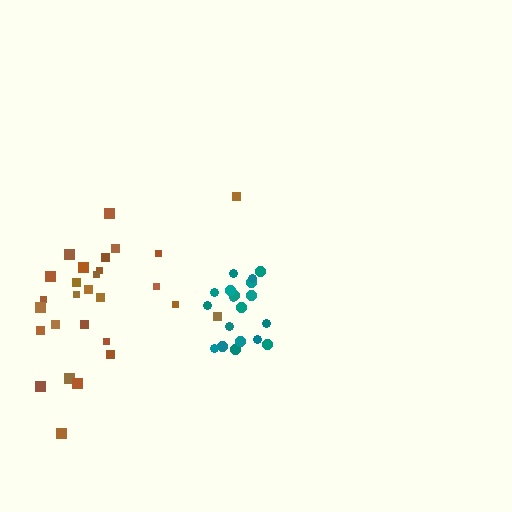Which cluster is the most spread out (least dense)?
Brown.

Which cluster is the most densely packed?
Teal.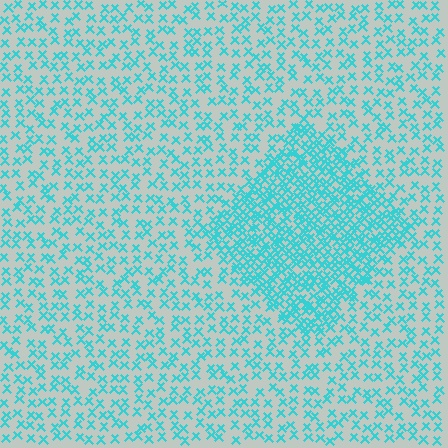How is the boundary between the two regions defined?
The boundary is defined by a change in element density (approximately 2.4x ratio). All elements are the same color, size, and shape.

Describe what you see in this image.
The image contains small cyan elements arranged at two different densities. A diamond-shaped region is visible where the elements are more densely packed than the surrounding area.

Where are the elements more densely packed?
The elements are more densely packed inside the diamond boundary.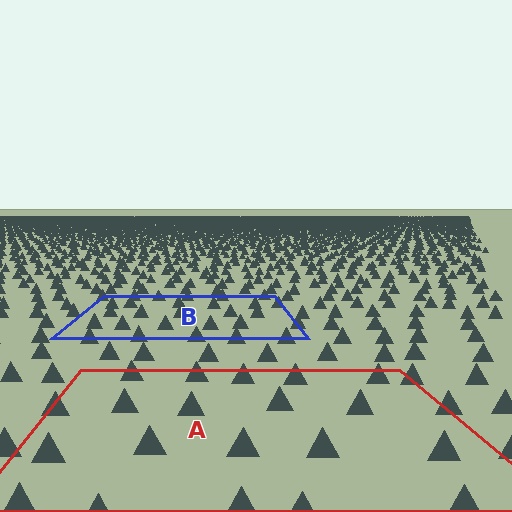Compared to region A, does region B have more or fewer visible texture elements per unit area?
Region B has more texture elements per unit area — they are packed more densely because it is farther away.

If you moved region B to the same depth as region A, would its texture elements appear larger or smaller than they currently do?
They would appear larger. At a closer depth, the same texture elements are projected at a bigger on-screen size.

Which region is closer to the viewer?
Region A is closer. The texture elements there are larger and more spread out.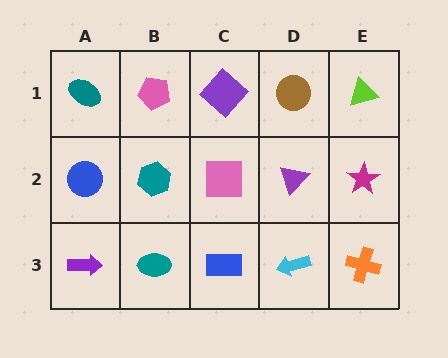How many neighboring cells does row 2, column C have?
4.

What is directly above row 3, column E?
A magenta star.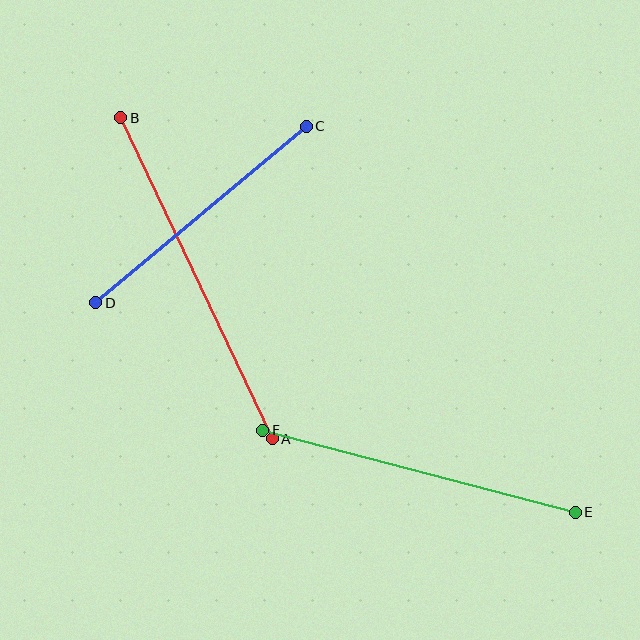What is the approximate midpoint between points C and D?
The midpoint is at approximately (201, 214) pixels.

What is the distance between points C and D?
The distance is approximately 275 pixels.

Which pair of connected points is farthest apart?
Points A and B are farthest apart.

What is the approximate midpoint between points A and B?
The midpoint is at approximately (196, 278) pixels.